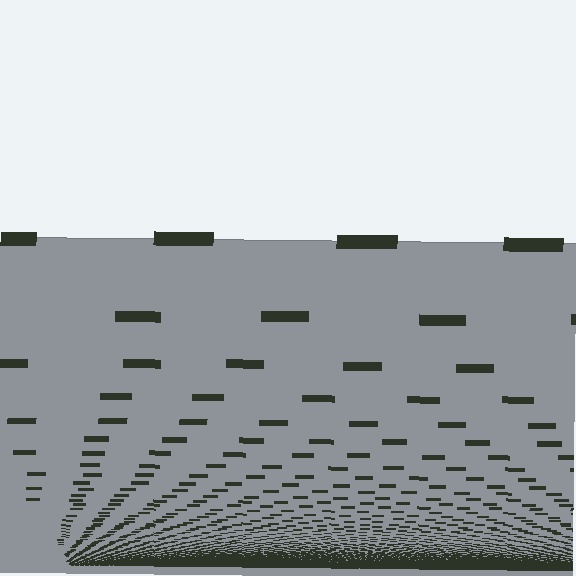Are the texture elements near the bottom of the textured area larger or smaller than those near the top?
Smaller. The gradient is inverted — elements near the bottom are smaller and denser.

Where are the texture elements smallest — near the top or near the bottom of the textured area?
Near the bottom.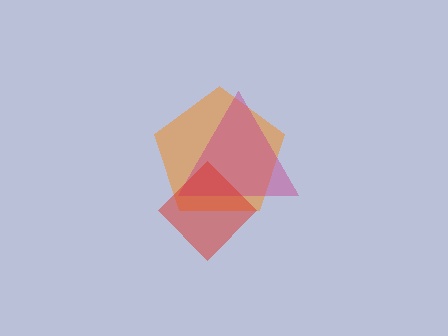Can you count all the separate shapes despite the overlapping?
Yes, there are 3 separate shapes.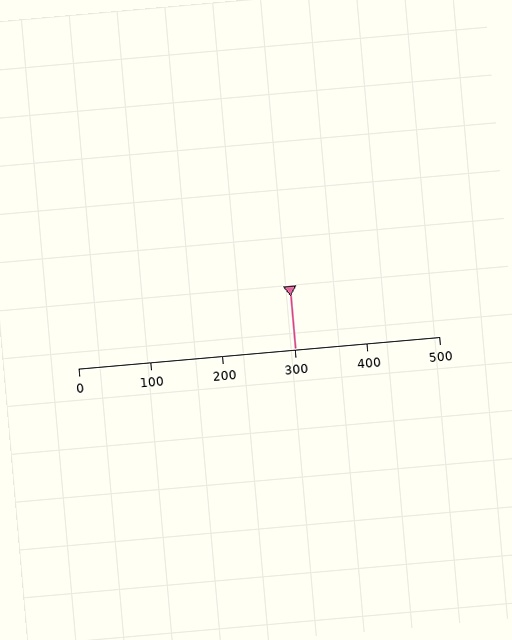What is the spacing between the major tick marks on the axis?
The major ticks are spaced 100 apart.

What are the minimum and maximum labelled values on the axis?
The axis runs from 0 to 500.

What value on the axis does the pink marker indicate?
The marker indicates approximately 300.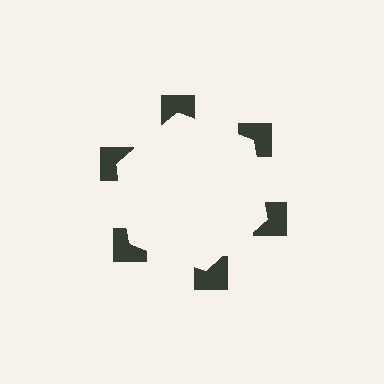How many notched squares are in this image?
There are 6 — one at each vertex of the illusory hexagon.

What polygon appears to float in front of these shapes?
An illusory hexagon — its edges are inferred from the aligned wedge cuts in the notched squares, not physically drawn.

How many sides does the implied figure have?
6 sides.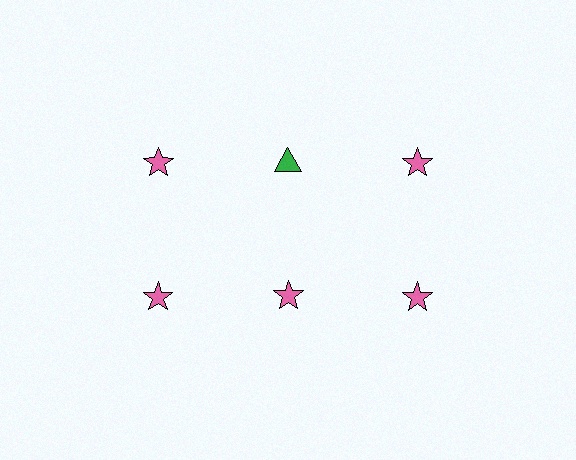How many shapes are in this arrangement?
There are 6 shapes arranged in a grid pattern.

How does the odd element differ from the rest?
It differs in both color (green instead of pink) and shape (triangle instead of star).